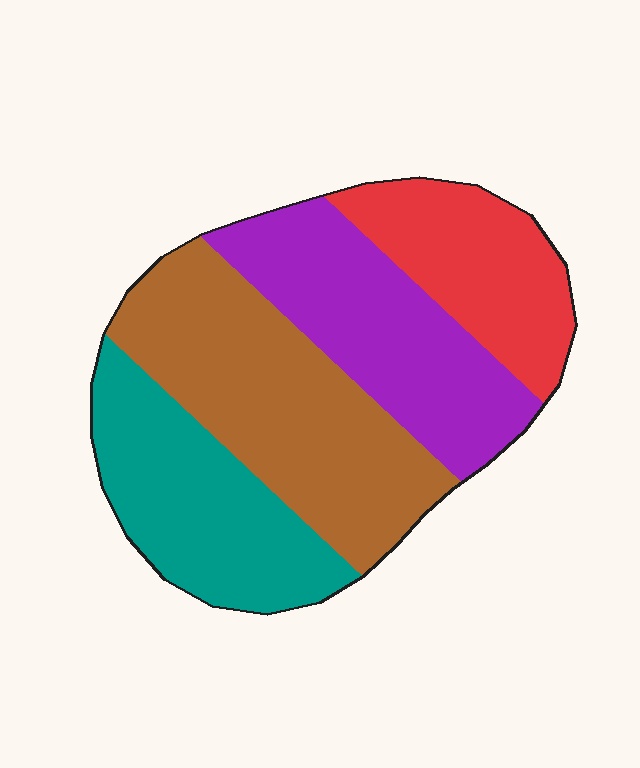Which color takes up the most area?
Brown, at roughly 35%.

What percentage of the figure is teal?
Teal takes up about one quarter (1/4) of the figure.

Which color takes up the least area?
Red, at roughly 20%.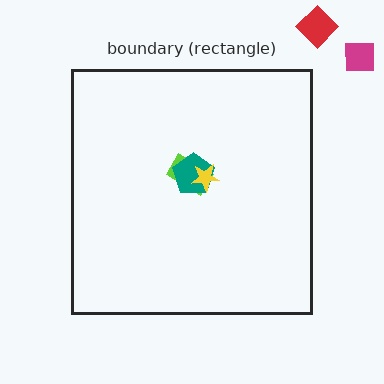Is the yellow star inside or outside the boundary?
Inside.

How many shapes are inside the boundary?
3 inside, 2 outside.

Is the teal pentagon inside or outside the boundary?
Inside.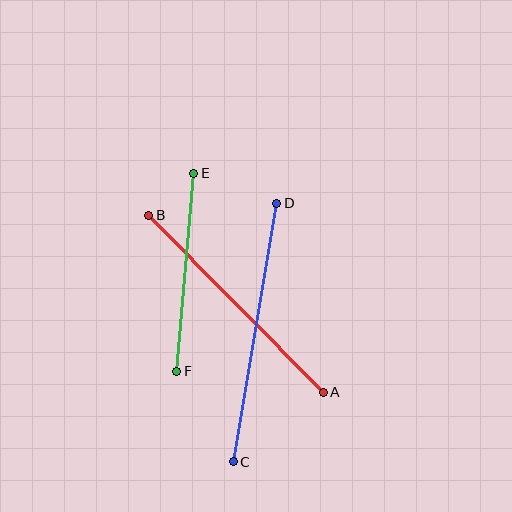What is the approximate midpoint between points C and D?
The midpoint is at approximately (255, 333) pixels.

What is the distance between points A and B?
The distance is approximately 249 pixels.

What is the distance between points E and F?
The distance is approximately 199 pixels.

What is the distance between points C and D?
The distance is approximately 262 pixels.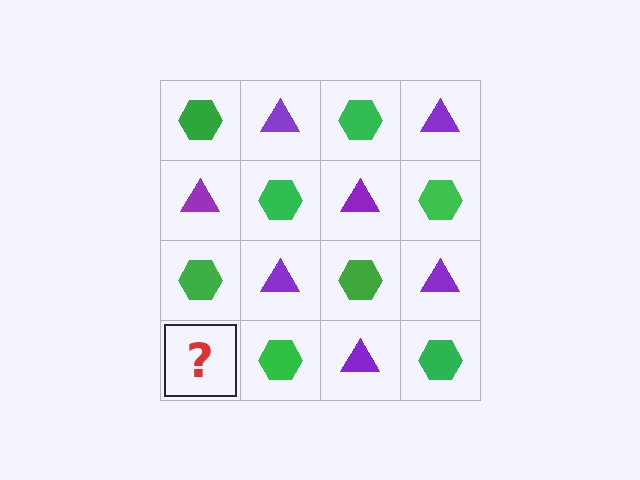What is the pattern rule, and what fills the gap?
The rule is that it alternates green hexagon and purple triangle in a checkerboard pattern. The gap should be filled with a purple triangle.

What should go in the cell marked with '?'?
The missing cell should contain a purple triangle.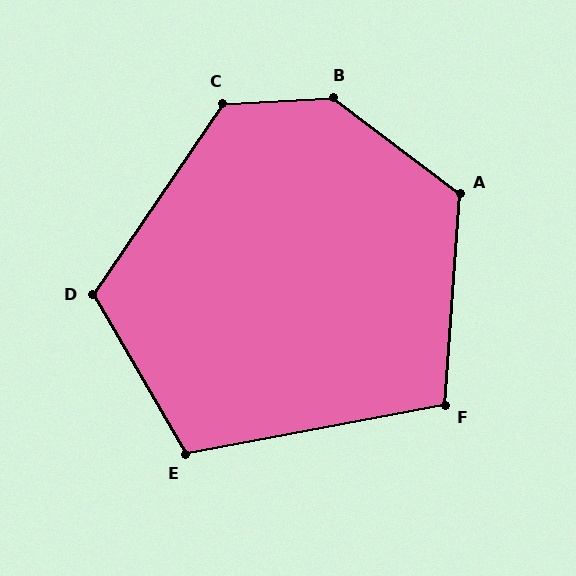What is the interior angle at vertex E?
Approximately 109 degrees (obtuse).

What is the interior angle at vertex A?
Approximately 123 degrees (obtuse).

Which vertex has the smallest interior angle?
F, at approximately 105 degrees.